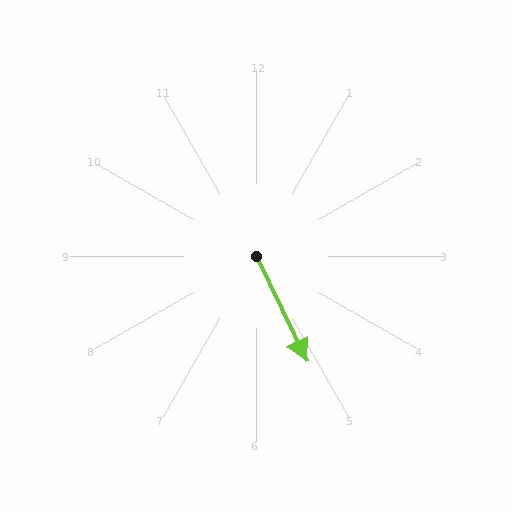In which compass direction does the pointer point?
Southeast.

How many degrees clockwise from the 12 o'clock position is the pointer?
Approximately 154 degrees.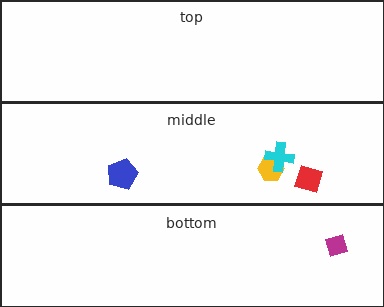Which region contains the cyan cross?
The middle region.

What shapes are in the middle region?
The blue pentagon, the red square, the yellow hexagon, the cyan cross.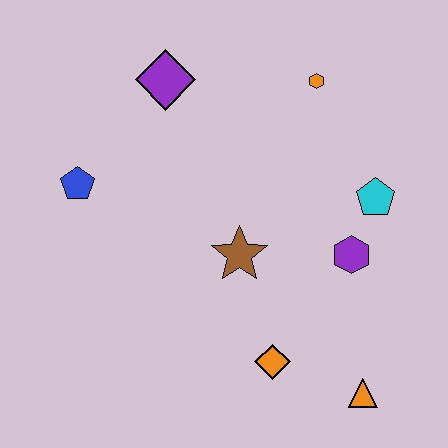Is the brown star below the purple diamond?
Yes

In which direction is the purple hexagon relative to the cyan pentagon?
The purple hexagon is below the cyan pentagon.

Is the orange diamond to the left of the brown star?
No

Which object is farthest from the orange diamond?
The purple diamond is farthest from the orange diamond.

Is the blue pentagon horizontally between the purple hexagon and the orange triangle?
No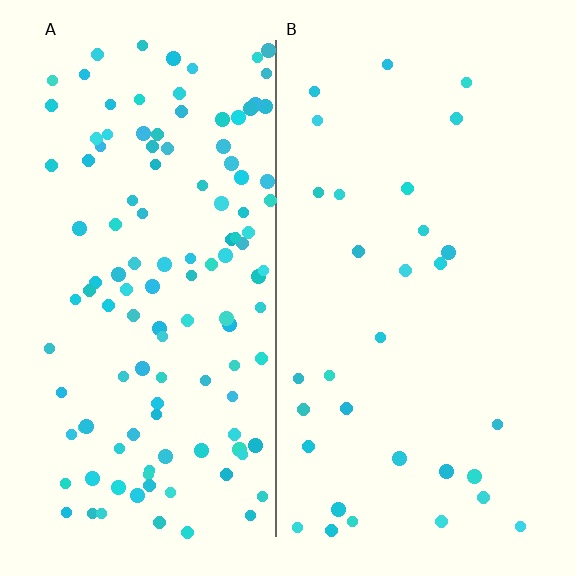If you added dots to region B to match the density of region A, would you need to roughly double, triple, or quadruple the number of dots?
Approximately quadruple.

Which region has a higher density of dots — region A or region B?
A (the left).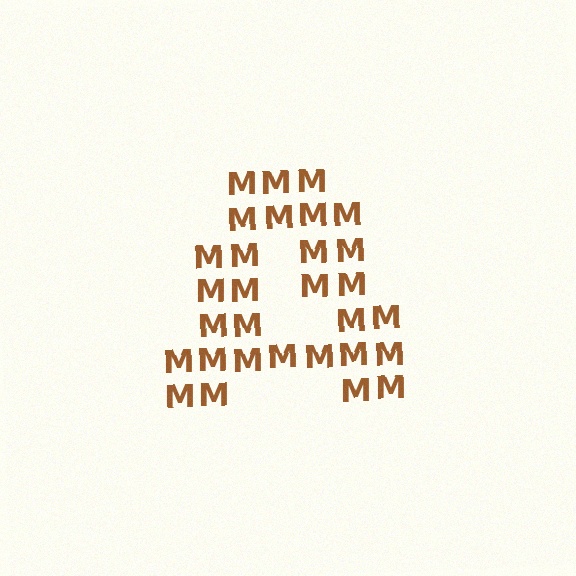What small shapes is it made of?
It is made of small letter M's.